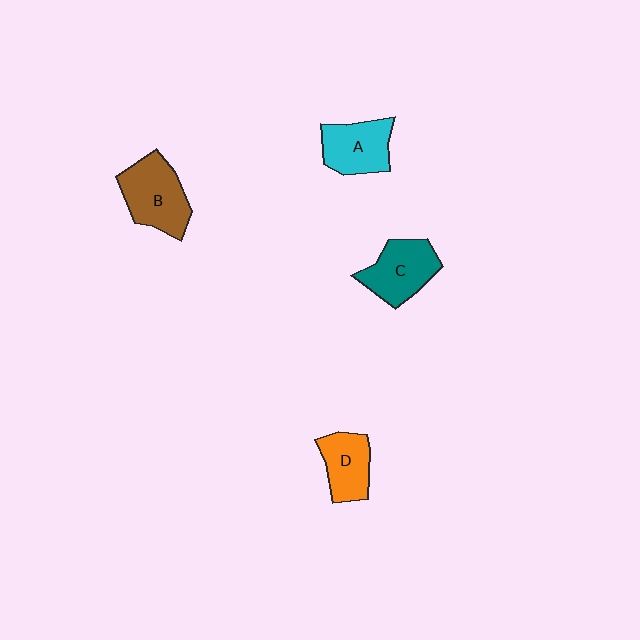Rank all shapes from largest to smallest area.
From largest to smallest: B (brown), C (teal), A (cyan), D (orange).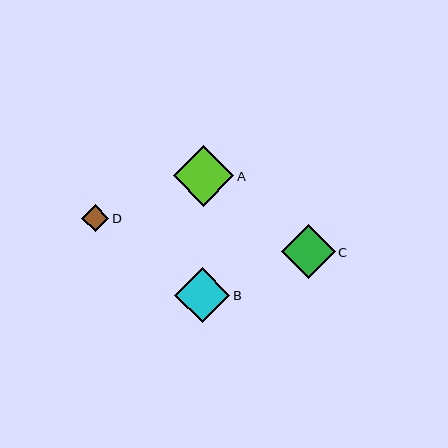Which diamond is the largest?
Diamond A is the largest with a size of approximately 61 pixels.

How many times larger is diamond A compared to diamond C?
Diamond A is approximately 1.1 times the size of diamond C.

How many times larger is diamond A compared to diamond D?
Diamond A is approximately 2.2 times the size of diamond D.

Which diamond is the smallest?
Diamond D is the smallest with a size of approximately 28 pixels.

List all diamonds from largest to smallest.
From largest to smallest: A, B, C, D.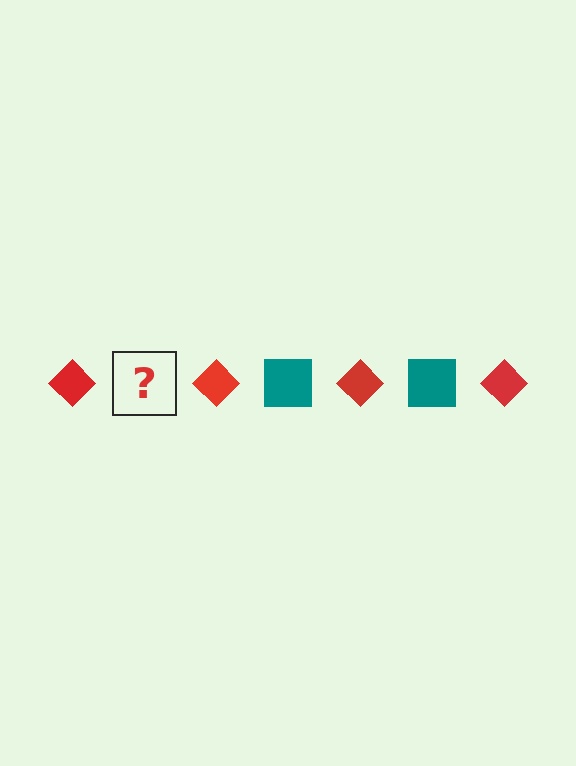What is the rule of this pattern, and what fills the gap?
The rule is that the pattern alternates between red diamond and teal square. The gap should be filled with a teal square.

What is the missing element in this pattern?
The missing element is a teal square.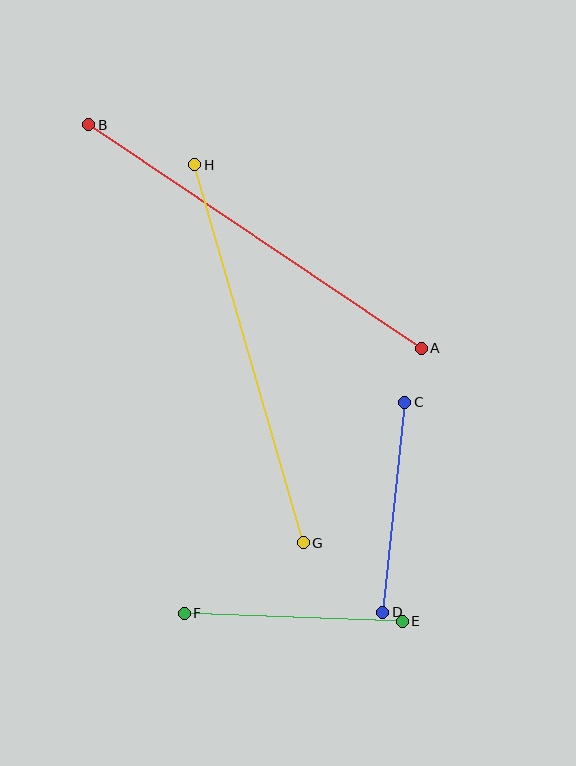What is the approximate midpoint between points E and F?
The midpoint is at approximately (293, 617) pixels.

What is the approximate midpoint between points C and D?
The midpoint is at approximately (394, 507) pixels.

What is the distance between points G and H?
The distance is approximately 393 pixels.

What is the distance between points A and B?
The distance is approximately 400 pixels.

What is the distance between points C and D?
The distance is approximately 211 pixels.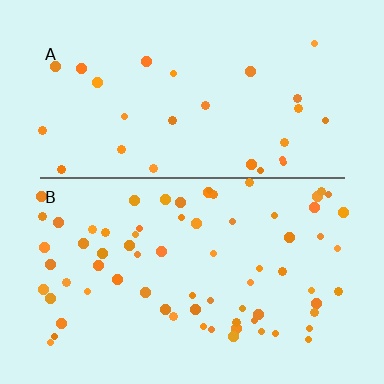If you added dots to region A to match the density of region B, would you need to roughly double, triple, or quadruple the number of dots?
Approximately double.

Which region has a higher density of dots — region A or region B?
B (the bottom).